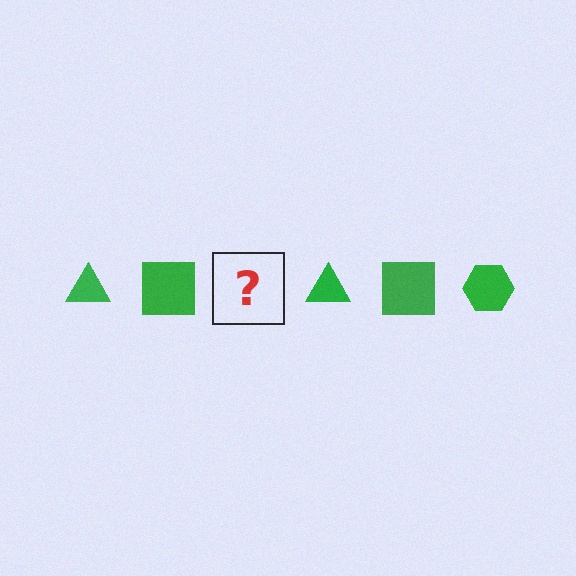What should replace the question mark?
The question mark should be replaced with a green hexagon.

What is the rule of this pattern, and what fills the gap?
The rule is that the pattern cycles through triangle, square, hexagon shapes in green. The gap should be filled with a green hexagon.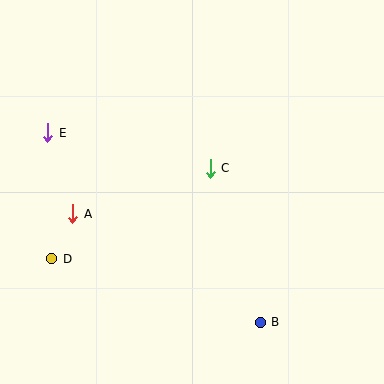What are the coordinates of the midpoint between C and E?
The midpoint between C and E is at (129, 151).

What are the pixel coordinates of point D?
Point D is at (52, 259).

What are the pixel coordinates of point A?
Point A is at (73, 214).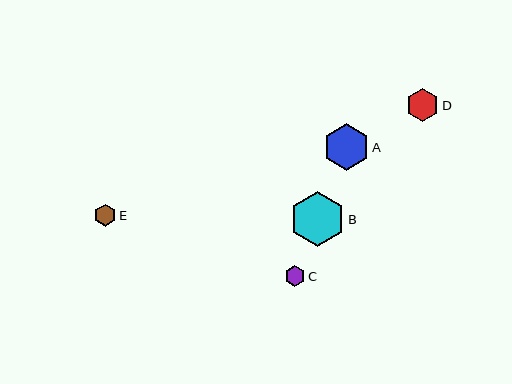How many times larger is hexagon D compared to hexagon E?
Hexagon D is approximately 1.5 times the size of hexagon E.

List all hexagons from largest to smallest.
From largest to smallest: B, A, D, E, C.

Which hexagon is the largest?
Hexagon B is the largest with a size of approximately 55 pixels.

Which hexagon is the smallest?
Hexagon C is the smallest with a size of approximately 20 pixels.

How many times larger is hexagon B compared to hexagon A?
Hexagon B is approximately 1.2 times the size of hexagon A.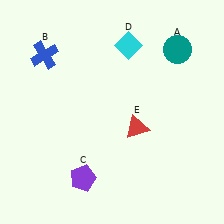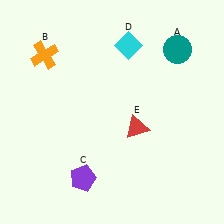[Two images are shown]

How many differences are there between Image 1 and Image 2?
There is 1 difference between the two images.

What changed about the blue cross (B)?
In Image 1, B is blue. In Image 2, it changed to orange.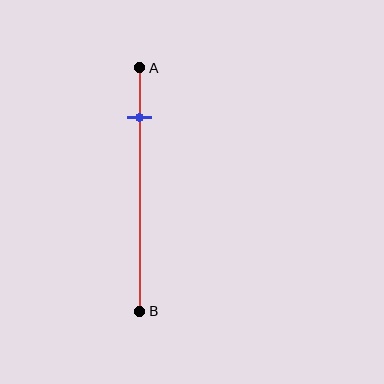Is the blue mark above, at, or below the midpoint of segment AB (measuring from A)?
The blue mark is above the midpoint of segment AB.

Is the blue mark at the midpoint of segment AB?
No, the mark is at about 20% from A, not at the 50% midpoint.